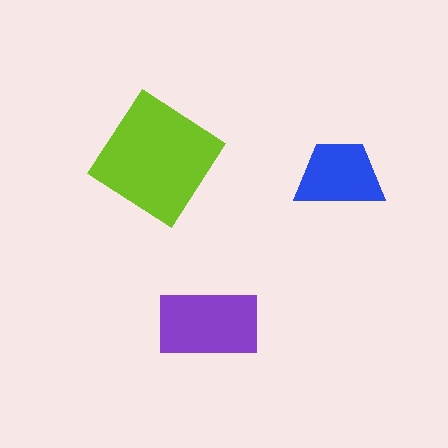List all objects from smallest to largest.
The blue trapezoid, the purple rectangle, the lime diamond.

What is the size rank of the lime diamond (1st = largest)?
1st.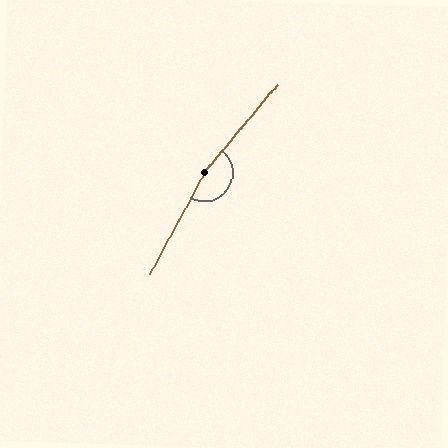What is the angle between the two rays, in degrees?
Approximately 169 degrees.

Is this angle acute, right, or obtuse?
It is obtuse.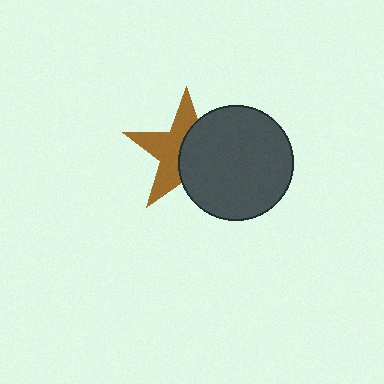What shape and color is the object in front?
The object in front is a dark gray circle.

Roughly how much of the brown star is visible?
About half of it is visible (roughly 50%).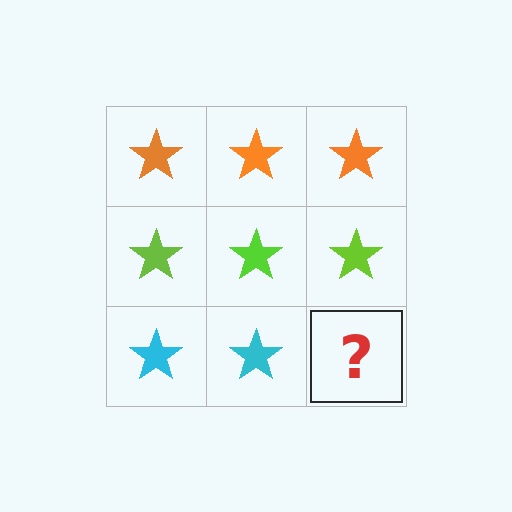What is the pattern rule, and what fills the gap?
The rule is that each row has a consistent color. The gap should be filled with a cyan star.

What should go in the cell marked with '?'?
The missing cell should contain a cyan star.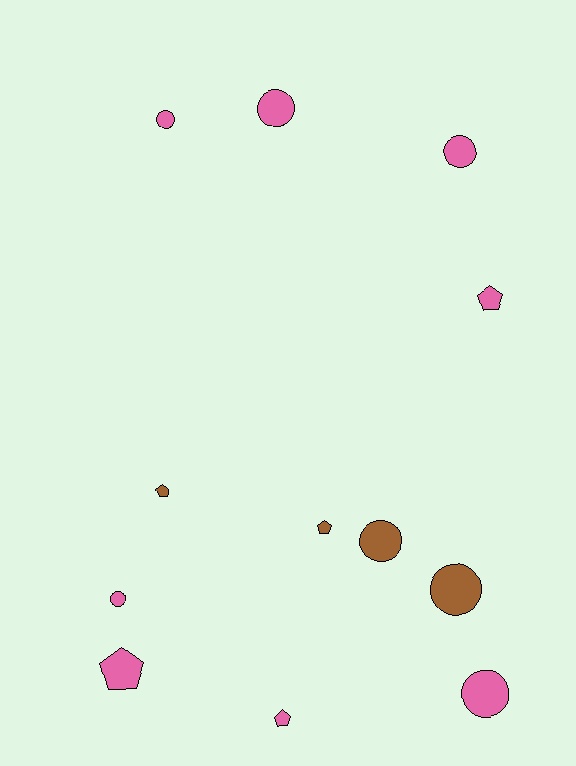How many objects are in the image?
There are 12 objects.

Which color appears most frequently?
Pink, with 8 objects.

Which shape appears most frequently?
Circle, with 7 objects.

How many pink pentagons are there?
There are 3 pink pentagons.